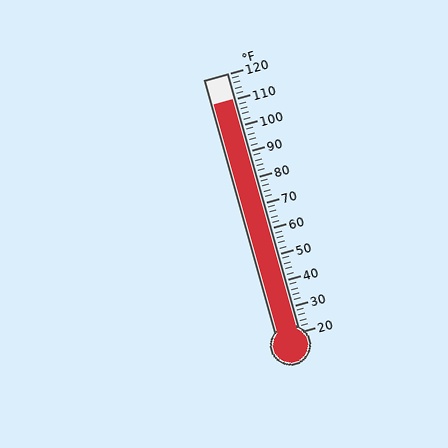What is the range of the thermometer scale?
The thermometer scale ranges from 20°F to 120°F.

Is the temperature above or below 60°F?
The temperature is above 60°F.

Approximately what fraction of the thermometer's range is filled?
The thermometer is filled to approximately 90% of its range.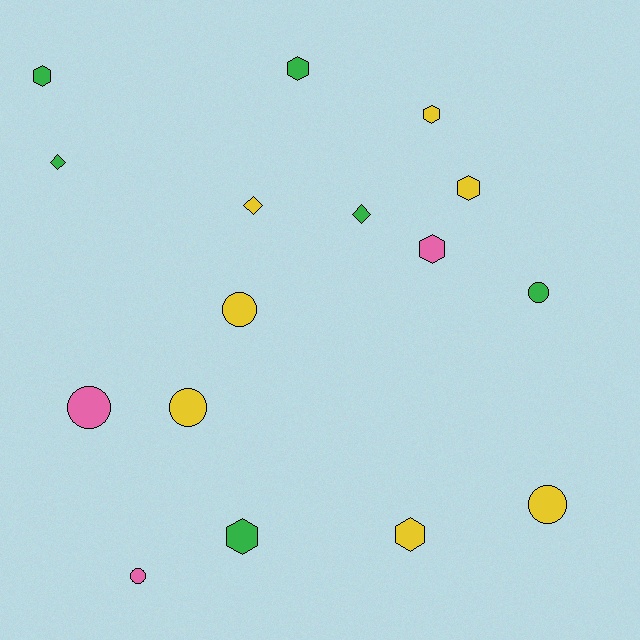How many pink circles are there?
There are 2 pink circles.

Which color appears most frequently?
Yellow, with 7 objects.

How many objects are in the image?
There are 16 objects.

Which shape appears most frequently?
Hexagon, with 7 objects.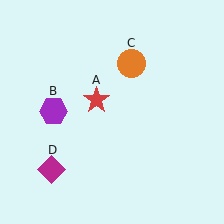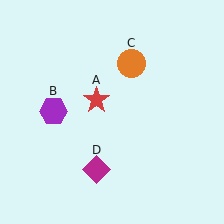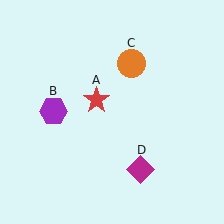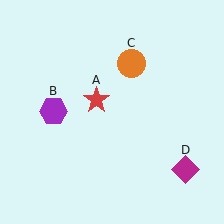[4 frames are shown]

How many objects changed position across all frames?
1 object changed position: magenta diamond (object D).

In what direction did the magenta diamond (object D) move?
The magenta diamond (object D) moved right.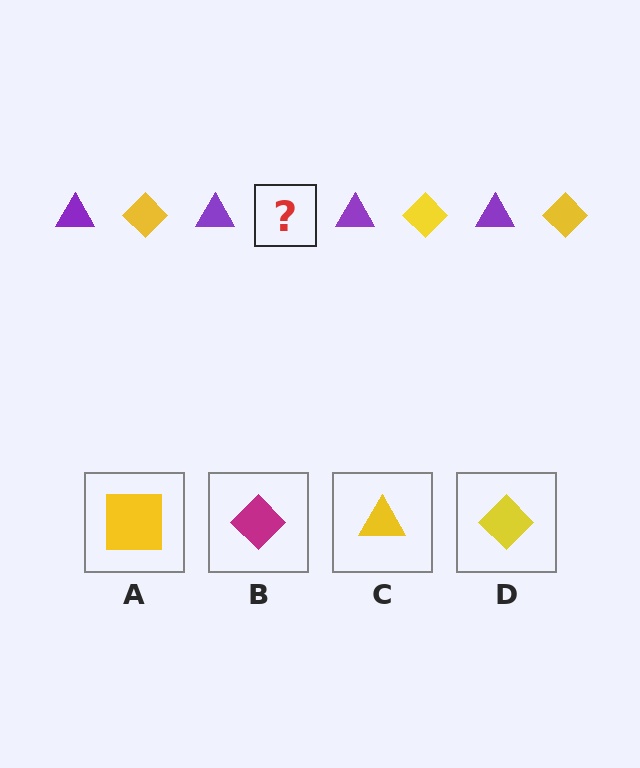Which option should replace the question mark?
Option D.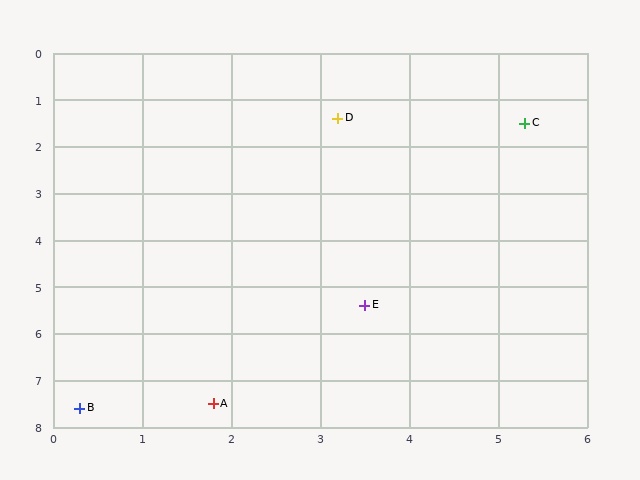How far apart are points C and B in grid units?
Points C and B are about 7.9 grid units apart.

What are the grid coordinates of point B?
Point B is at approximately (0.3, 7.6).